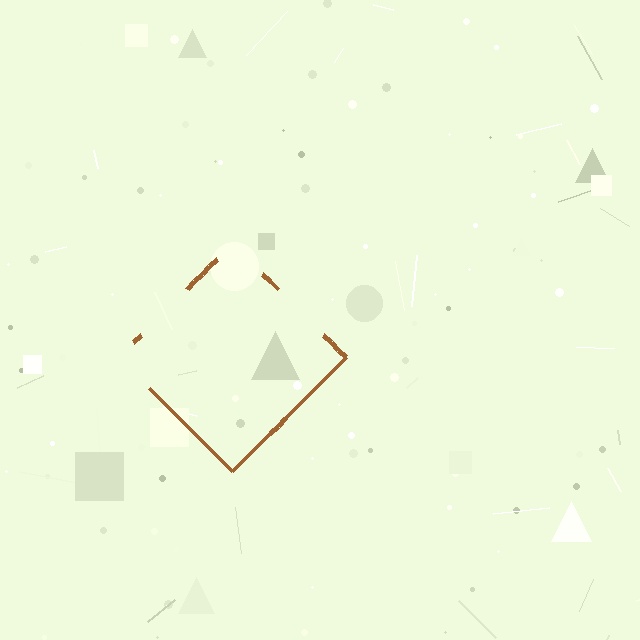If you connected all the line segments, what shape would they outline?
They would outline a diamond.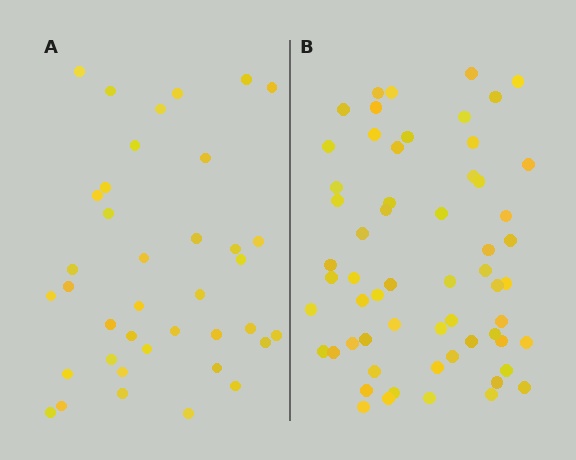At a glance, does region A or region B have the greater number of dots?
Region B (the right region) has more dots.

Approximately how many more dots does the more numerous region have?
Region B has approximately 20 more dots than region A.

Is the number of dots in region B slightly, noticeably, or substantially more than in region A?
Region B has substantially more. The ratio is roughly 1.6 to 1.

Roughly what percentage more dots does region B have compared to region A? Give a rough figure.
About 60% more.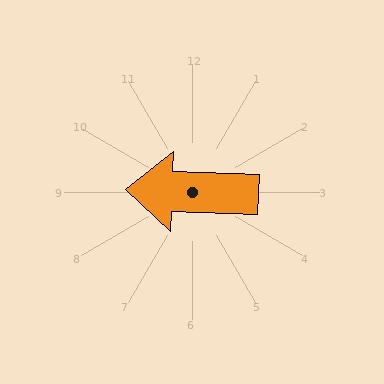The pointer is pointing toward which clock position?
Roughly 9 o'clock.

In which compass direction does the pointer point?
West.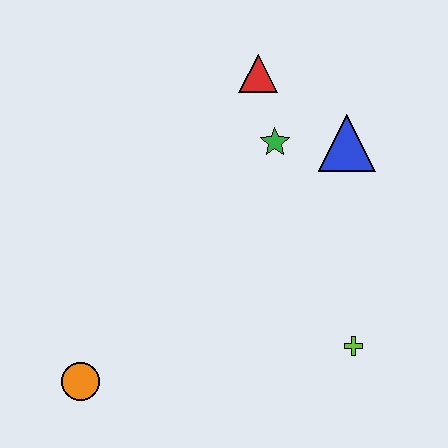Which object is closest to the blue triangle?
The green star is closest to the blue triangle.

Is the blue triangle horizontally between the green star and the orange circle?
No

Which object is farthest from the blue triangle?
The orange circle is farthest from the blue triangle.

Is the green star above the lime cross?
Yes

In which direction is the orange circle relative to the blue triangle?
The orange circle is to the left of the blue triangle.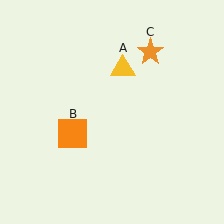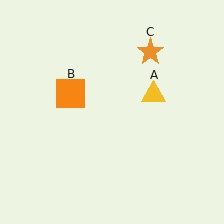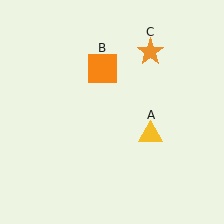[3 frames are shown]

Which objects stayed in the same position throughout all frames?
Orange star (object C) remained stationary.